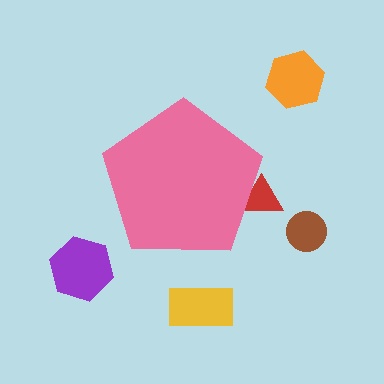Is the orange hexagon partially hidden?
No, the orange hexagon is fully visible.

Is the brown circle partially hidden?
No, the brown circle is fully visible.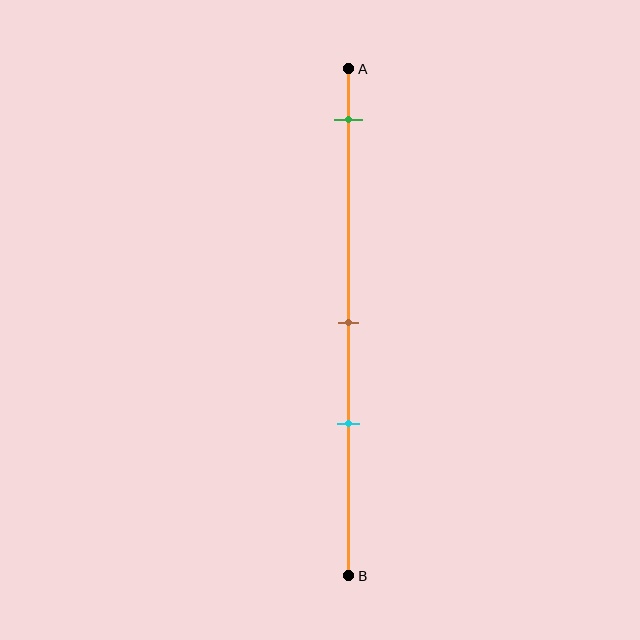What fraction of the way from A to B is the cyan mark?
The cyan mark is approximately 70% (0.7) of the way from A to B.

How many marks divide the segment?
There are 3 marks dividing the segment.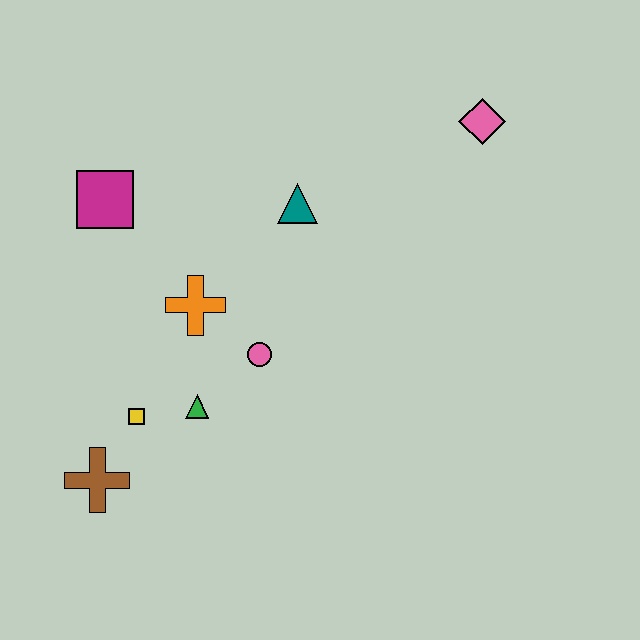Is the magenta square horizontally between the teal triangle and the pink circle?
No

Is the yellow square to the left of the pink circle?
Yes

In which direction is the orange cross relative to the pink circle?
The orange cross is to the left of the pink circle.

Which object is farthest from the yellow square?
The pink diamond is farthest from the yellow square.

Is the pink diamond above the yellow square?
Yes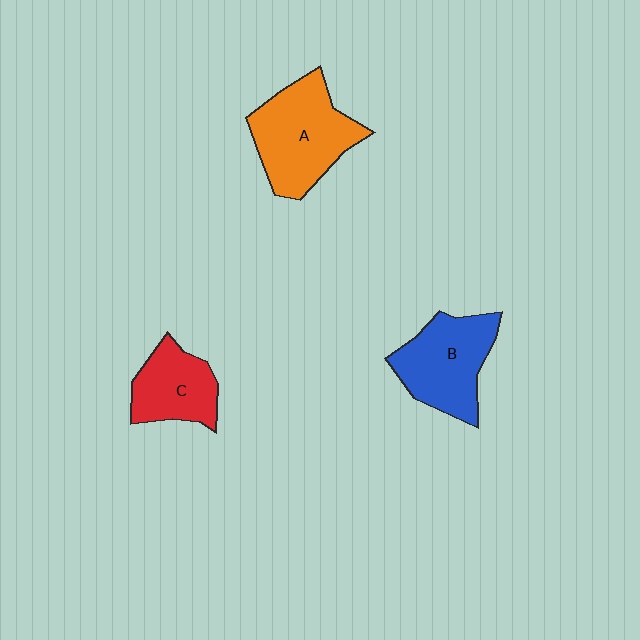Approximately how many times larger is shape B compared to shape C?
Approximately 1.3 times.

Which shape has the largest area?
Shape A (orange).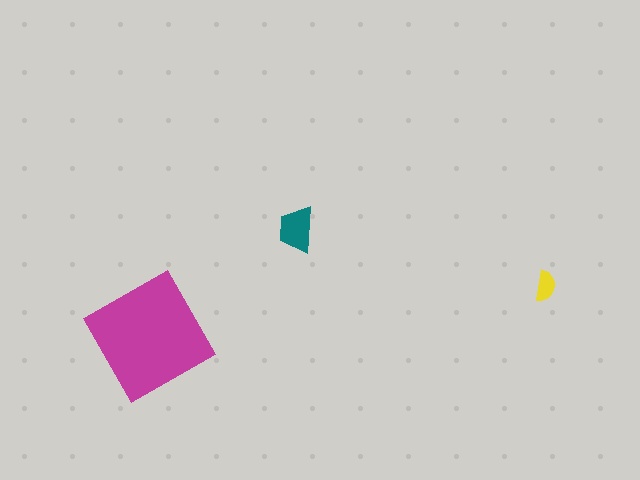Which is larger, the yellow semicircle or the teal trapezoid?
The teal trapezoid.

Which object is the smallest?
The yellow semicircle.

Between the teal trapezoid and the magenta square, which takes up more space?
The magenta square.